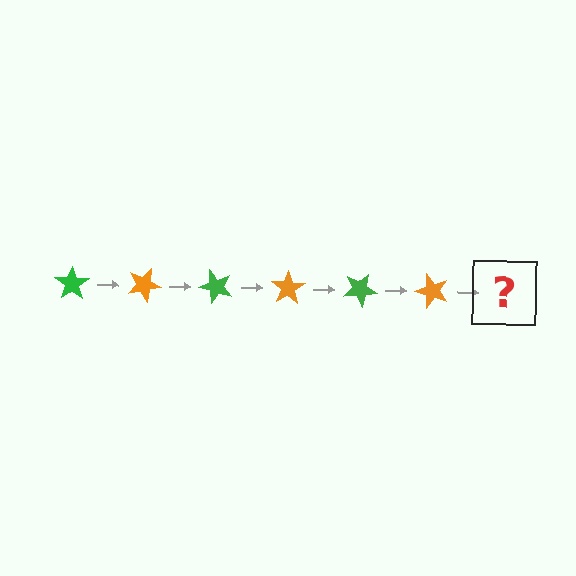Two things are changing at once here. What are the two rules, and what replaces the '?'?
The two rules are that it rotates 25 degrees each step and the color cycles through green and orange. The '?' should be a green star, rotated 150 degrees from the start.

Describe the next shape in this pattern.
It should be a green star, rotated 150 degrees from the start.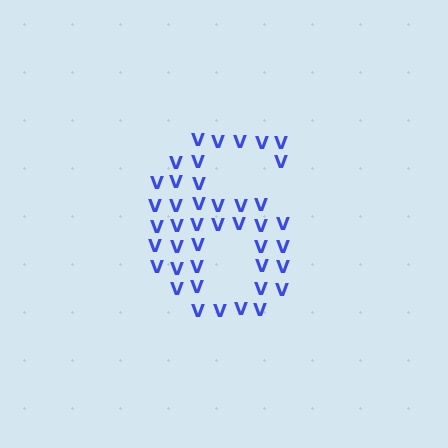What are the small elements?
The small elements are letter V's.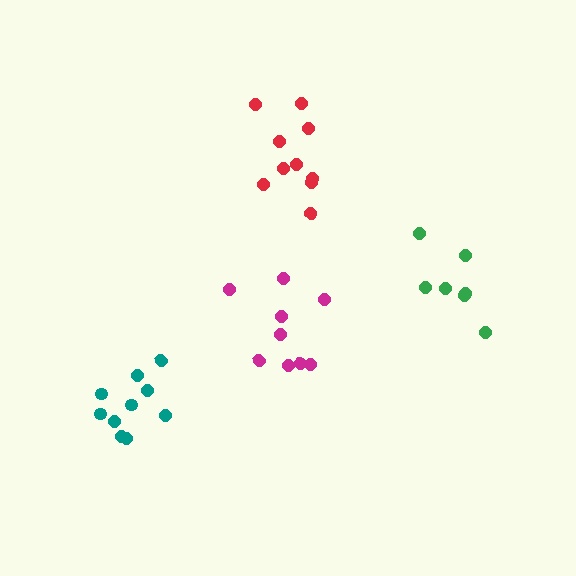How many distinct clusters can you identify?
There are 4 distinct clusters.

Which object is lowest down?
The teal cluster is bottommost.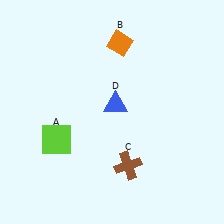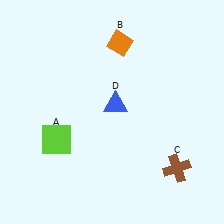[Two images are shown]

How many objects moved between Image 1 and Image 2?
1 object moved between the two images.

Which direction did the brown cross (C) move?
The brown cross (C) moved right.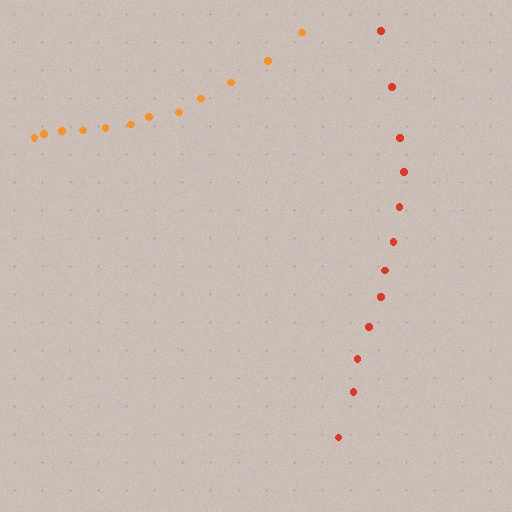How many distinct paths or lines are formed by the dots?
There are 2 distinct paths.